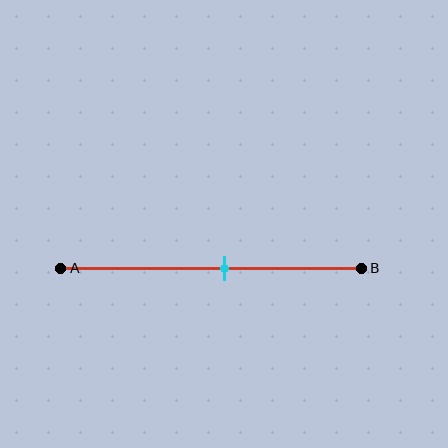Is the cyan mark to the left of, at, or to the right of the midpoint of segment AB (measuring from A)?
The cyan mark is to the right of the midpoint of segment AB.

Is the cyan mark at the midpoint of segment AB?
No, the mark is at about 55% from A, not at the 50% midpoint.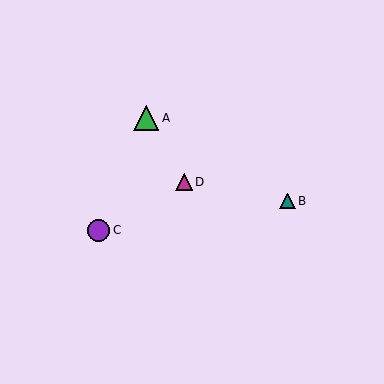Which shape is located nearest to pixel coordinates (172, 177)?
The magenta triangle (labeled D) at (184, 182) is nearest to that location.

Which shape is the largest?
The green triangle (labeled A) is the largest.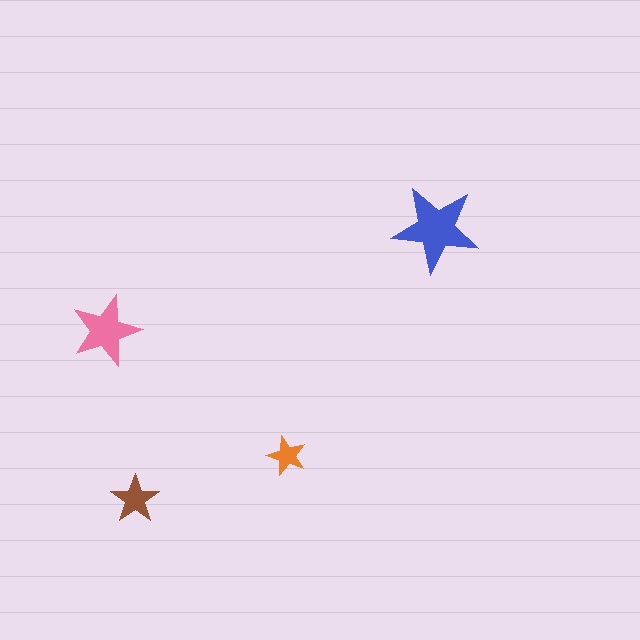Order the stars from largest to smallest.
the blue one, the pink one, the brown one, the orange one.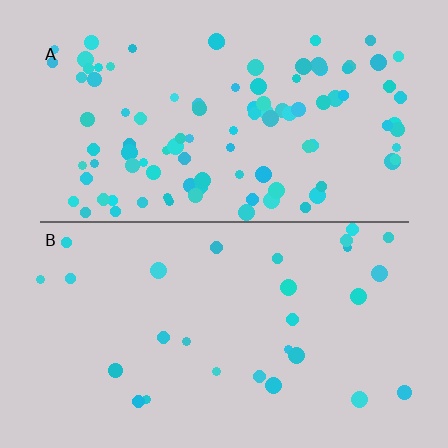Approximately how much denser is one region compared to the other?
Approximately 3.5× — region A over region B.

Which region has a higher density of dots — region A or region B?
A (the top).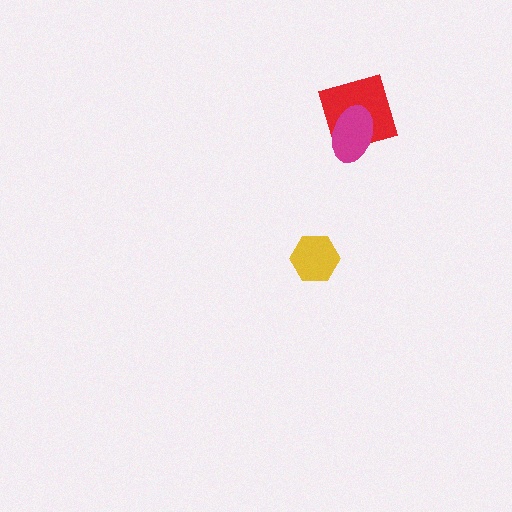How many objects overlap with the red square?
1 object overlaps with the red square.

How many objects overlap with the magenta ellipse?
1 object overlaps with the magenta ellipse.